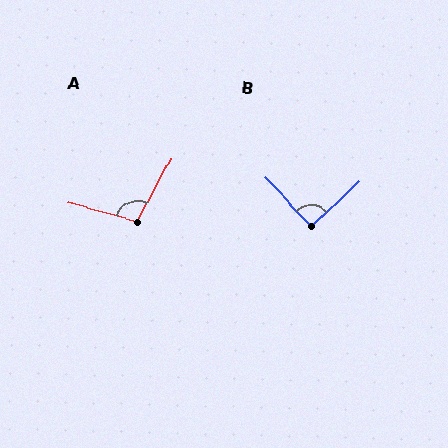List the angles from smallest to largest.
B (91°), A (103°).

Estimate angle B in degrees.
Approximately 91 degrees.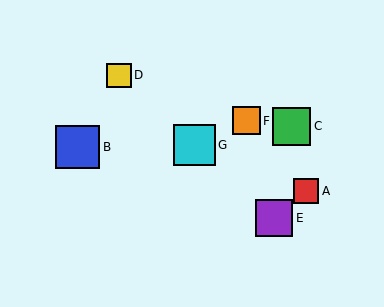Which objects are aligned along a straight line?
Objects D, E, G are aligned along a straight line.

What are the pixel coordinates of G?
Object G is at (194, 145).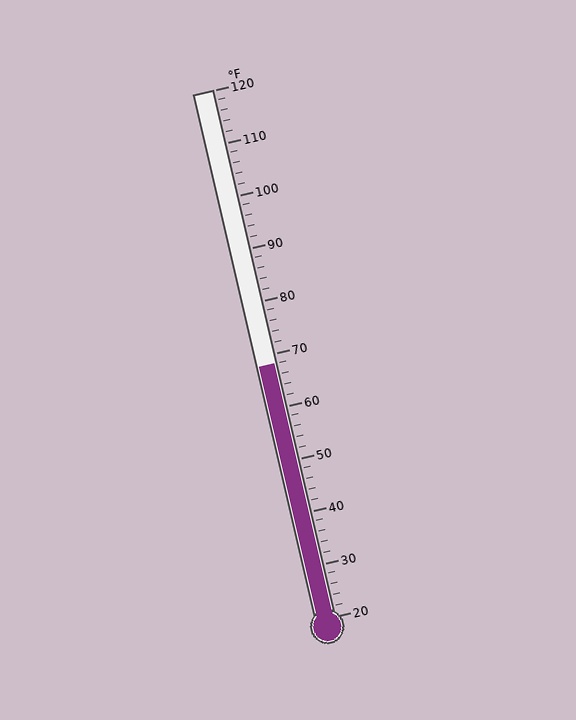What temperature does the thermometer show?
The thermometer shows approximately 68°F.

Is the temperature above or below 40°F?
The temperature is above 40°F.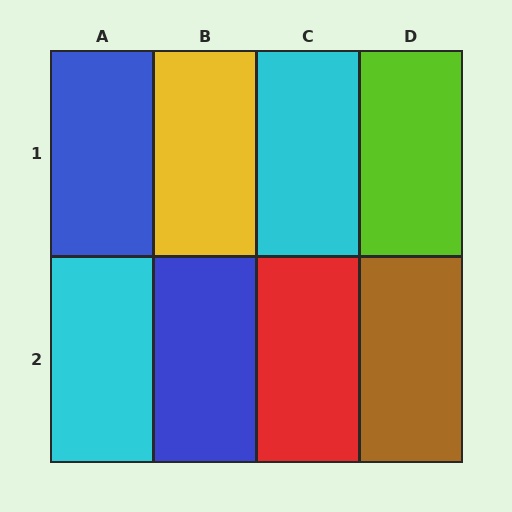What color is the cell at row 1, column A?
Blue.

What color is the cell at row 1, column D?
Lime.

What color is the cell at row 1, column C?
Cyan.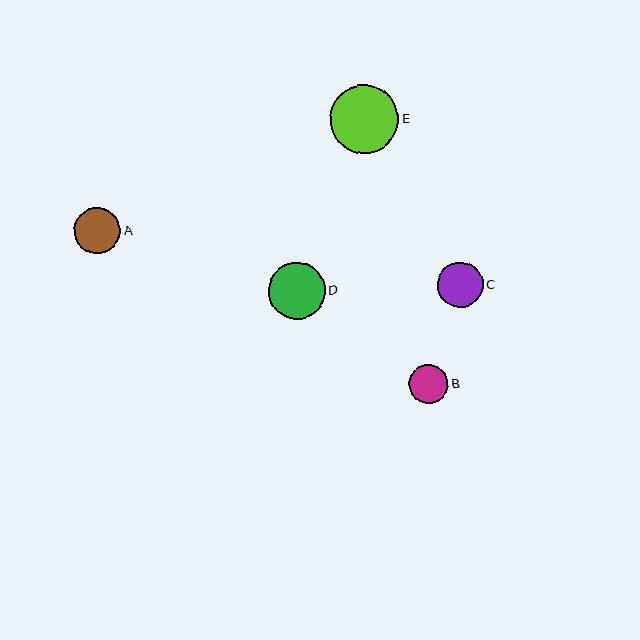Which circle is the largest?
Circle E is the largest with a size of approximately 68 pixels.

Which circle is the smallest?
Circle B is the smallest with a size of approximately 39 pixels.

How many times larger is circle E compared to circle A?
Circle E is approximately 1.5 times the size of circle A.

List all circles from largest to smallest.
From largest to smallest: E, D, A, C, B.